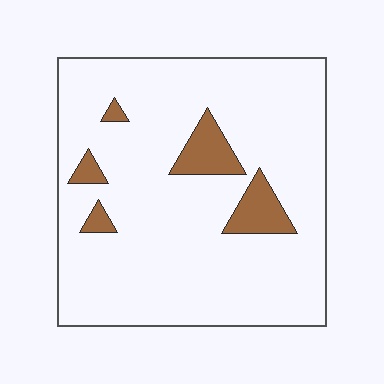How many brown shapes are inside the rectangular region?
5.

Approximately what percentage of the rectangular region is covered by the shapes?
Approximately 10%.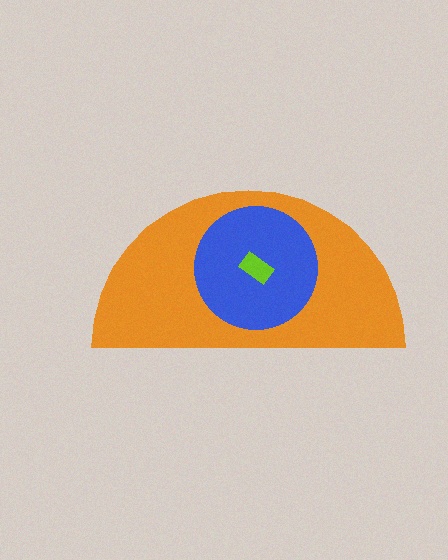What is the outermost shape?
The orange semicircle.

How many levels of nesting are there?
3.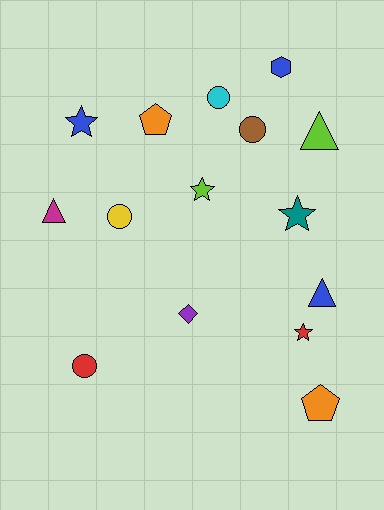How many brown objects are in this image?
There is 1 brown object.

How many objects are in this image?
There are 15 objects.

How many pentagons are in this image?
There are 2 pentagons.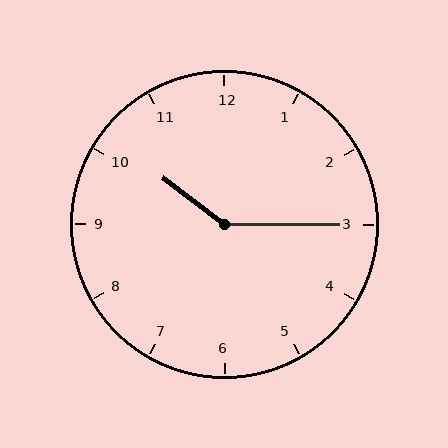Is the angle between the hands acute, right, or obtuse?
It is obtuse.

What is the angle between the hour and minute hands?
Approximately 142 degrees.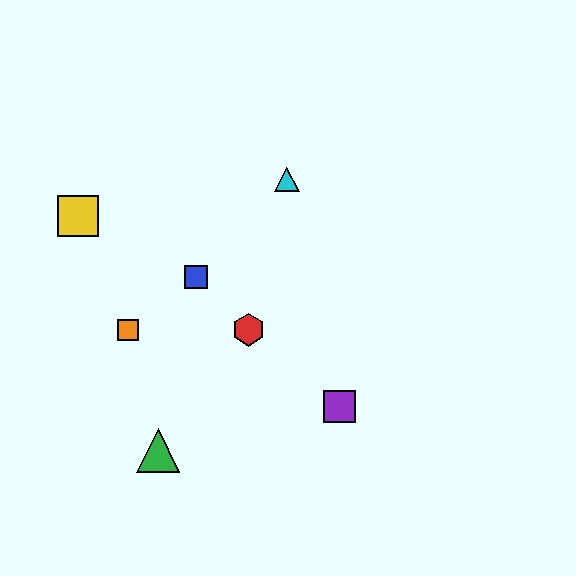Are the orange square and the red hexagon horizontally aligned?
Yes, both are at y≈330.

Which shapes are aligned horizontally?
The red hexagon, the orange square are aligned horizontally.